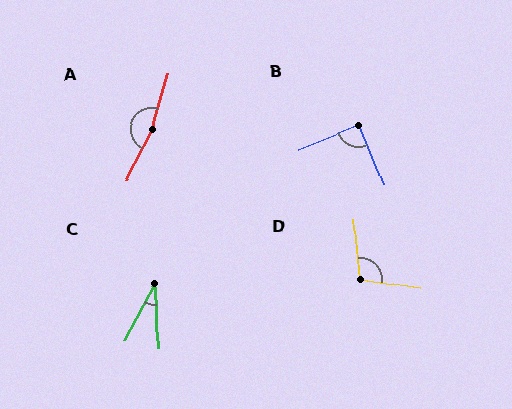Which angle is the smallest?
C, at approximately 31 degrees.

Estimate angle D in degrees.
Approximately 104 degrees.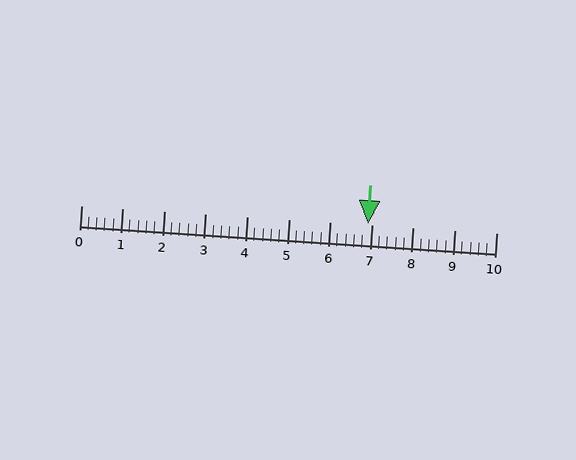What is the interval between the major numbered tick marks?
The major tick marks are spaced 1 units apart.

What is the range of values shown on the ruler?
The ruler shows values from 0 to 10.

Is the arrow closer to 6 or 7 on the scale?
The arrow is closer to 7.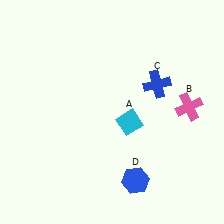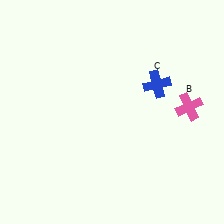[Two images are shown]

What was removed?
The cyan diamond (A), the blue hexagon (D) were removed in Image 2.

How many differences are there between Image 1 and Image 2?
There are 2 differences between the two images.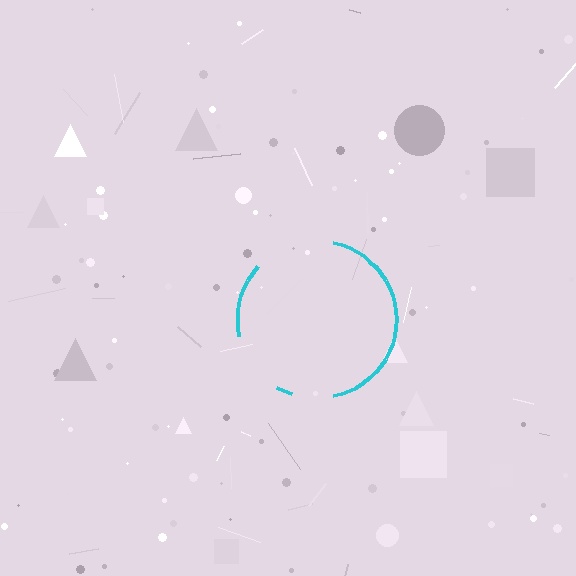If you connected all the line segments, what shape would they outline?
They would outline a circle.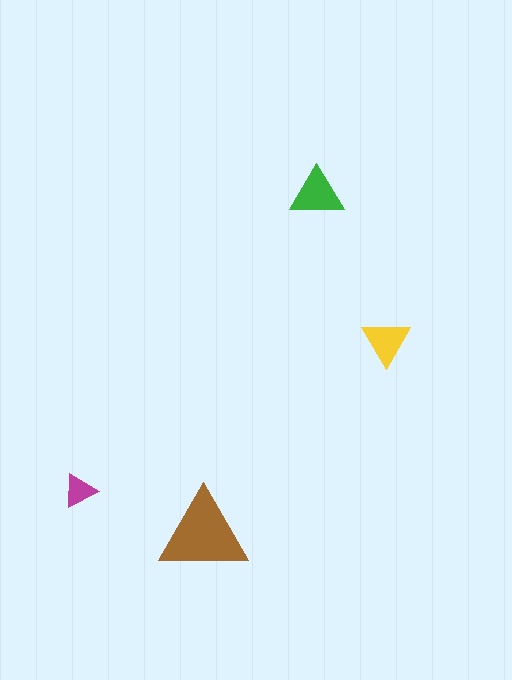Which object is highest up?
The green triangle is topmost.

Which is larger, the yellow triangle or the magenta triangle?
The yellow one.